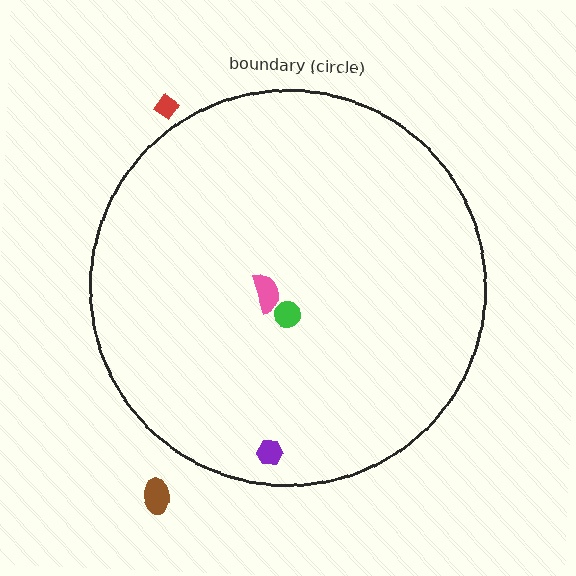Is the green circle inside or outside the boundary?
Inside.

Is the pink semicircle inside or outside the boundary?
Inside.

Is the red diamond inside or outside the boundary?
Outside.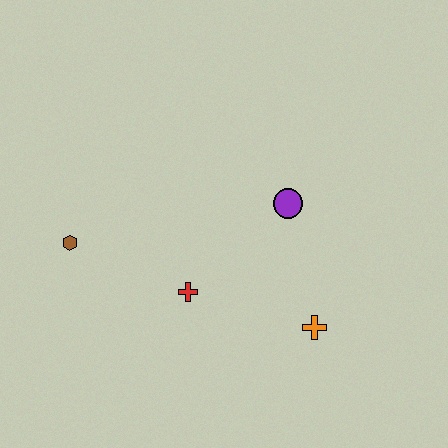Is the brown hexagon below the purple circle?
Yes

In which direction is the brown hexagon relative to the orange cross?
The brown hexagon is to the left of the orange cross.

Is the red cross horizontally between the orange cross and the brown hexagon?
Yes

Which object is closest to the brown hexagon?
The red cross is closest to the brown hexagon.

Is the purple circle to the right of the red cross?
Yes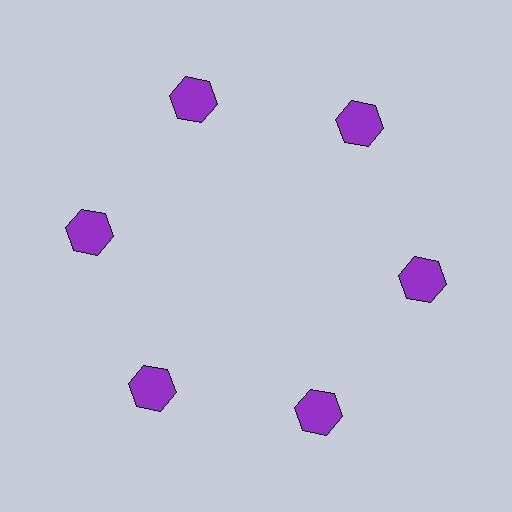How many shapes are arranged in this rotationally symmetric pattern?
There are 6 shapes, arranged in 6 groups of 1.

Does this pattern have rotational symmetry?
Yes, this pattern has 6-fold rotational symmetry. It looks the same after rotating 60 degrees around the center.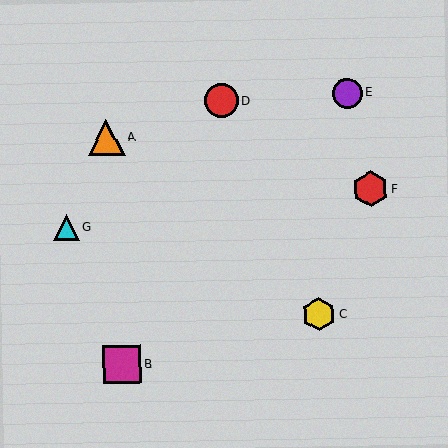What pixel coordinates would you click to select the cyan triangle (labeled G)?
Click at (66, 227) to select the cyan triangle G.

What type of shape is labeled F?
Shape F is a red hexagon.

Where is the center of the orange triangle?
The center of the orange triangle is at (106, 137).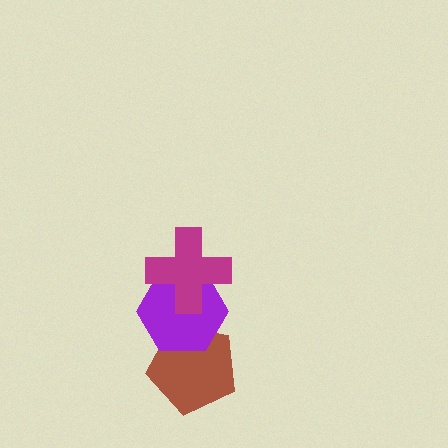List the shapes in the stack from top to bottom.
From top to bottom: the magenta cross, the purple hexagon, the brown pentagon.